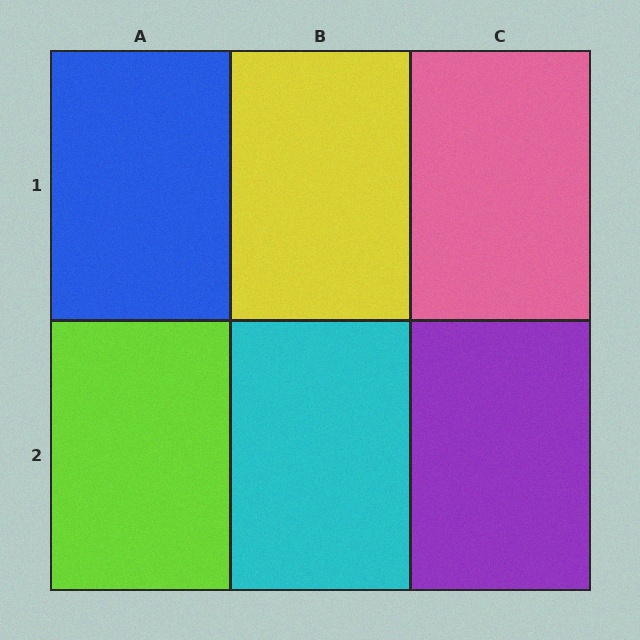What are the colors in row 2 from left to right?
Lime, cyan, purple.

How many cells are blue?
1 cell is blue.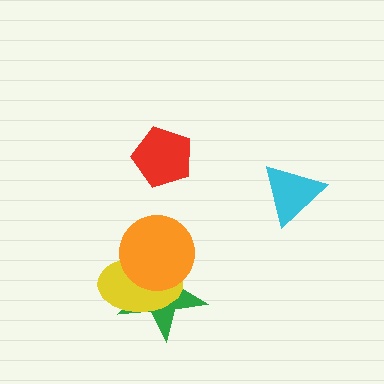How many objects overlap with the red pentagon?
0 objects overlap with the red pentagon.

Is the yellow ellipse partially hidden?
Yes, it is partially covered by another shape.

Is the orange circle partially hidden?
No, no other shape covers it.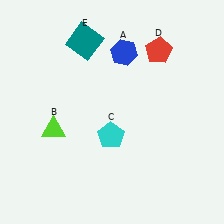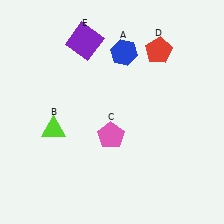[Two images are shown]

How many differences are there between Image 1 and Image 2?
There are 2 differences between the two images.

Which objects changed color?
C changed from cyan to pink. E changed from teal to purple.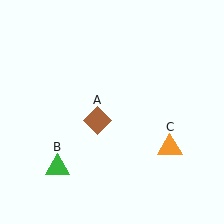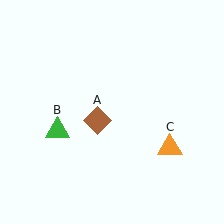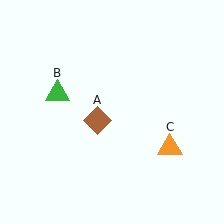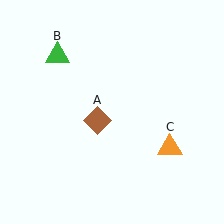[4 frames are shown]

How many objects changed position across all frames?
1 object changed position: green triangle (object B).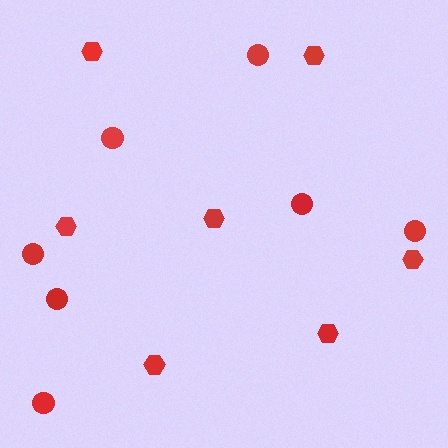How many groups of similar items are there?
There are 2 groups: one group of circles (7) and one group of hexagons (7).